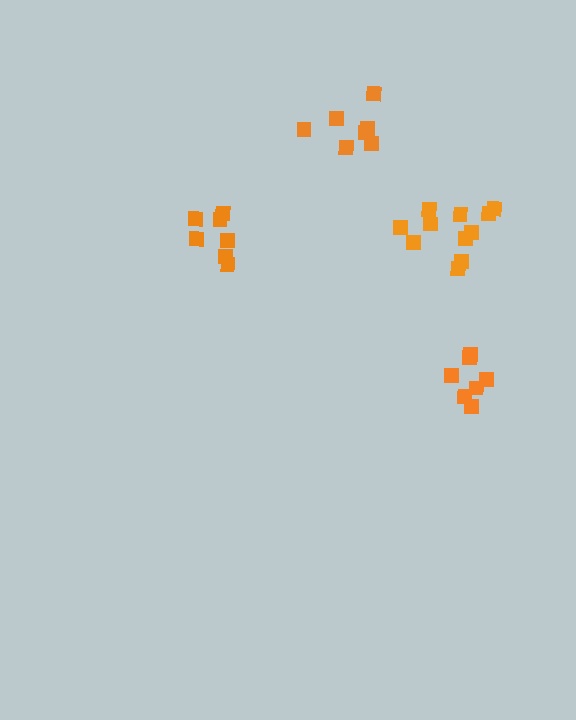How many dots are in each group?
Group 1: 11 dots, Group 2: 7 dots, Group 3: 7 dots, Group 4: 7 dots (32 total).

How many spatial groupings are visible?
There are 4 spatial groupings.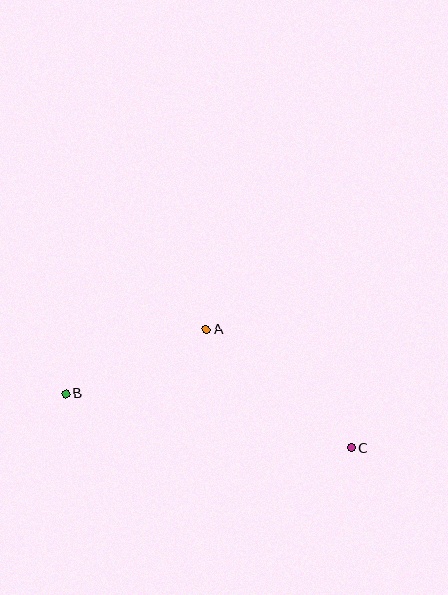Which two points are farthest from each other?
Points B and C are farthest from each other.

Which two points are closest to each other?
Points A and B are closest to each other.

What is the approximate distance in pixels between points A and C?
The distance between A and C is approximately 187 pixels.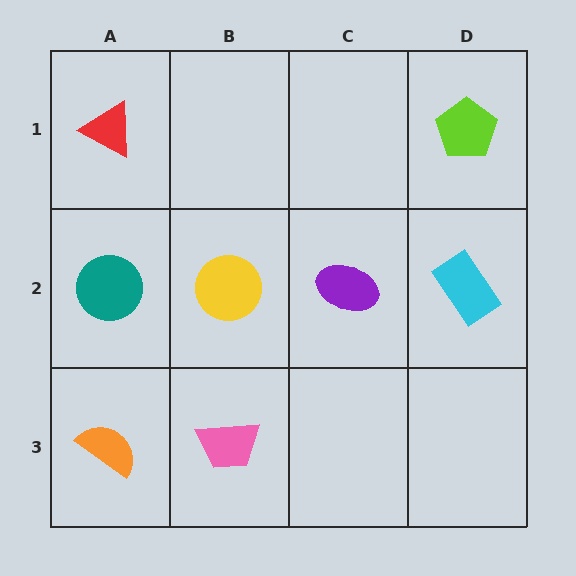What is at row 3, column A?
An orange semicircle.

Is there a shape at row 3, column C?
No, that cell is empty.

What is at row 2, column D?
A cyan rectangle.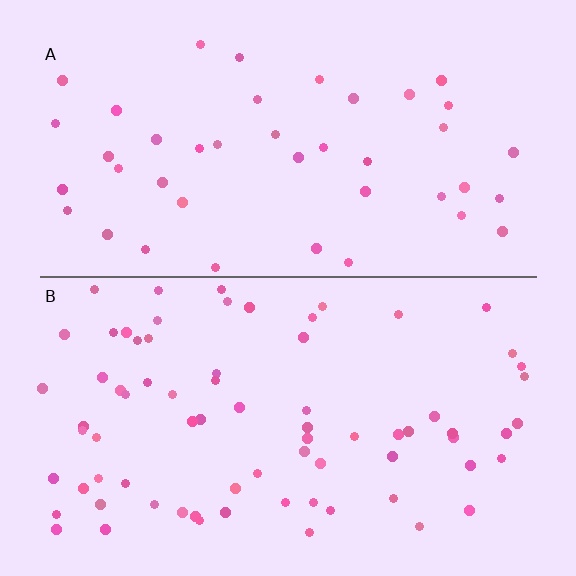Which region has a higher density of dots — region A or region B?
B (the bottom).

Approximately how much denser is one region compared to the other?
Approximately 1.8× — region B over region A.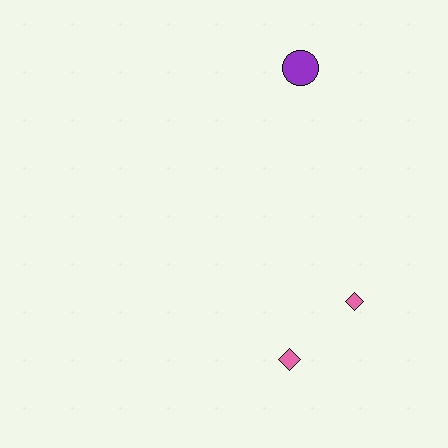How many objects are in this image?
There are 3 objects.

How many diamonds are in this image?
There are 2 diamonds.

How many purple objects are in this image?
There is 1 purple object.